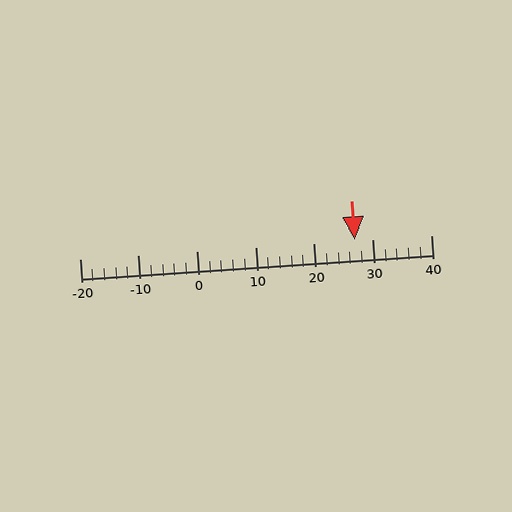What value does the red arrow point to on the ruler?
The red arrow points to approximately 27.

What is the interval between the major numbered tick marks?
The major tick marks are spaced 10 units apart.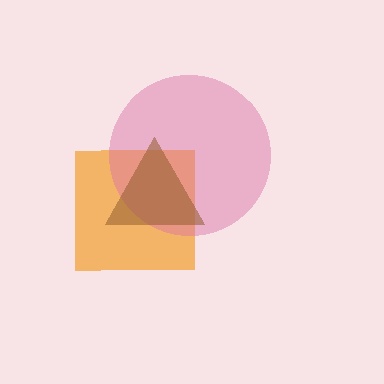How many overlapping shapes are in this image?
There are 3 overlapping shapes in the image.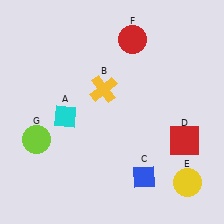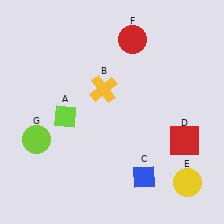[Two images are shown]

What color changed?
The diamond (A) changed from cyan in Image 1 to lime in Image 2.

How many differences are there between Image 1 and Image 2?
There is 1 difference between the two images.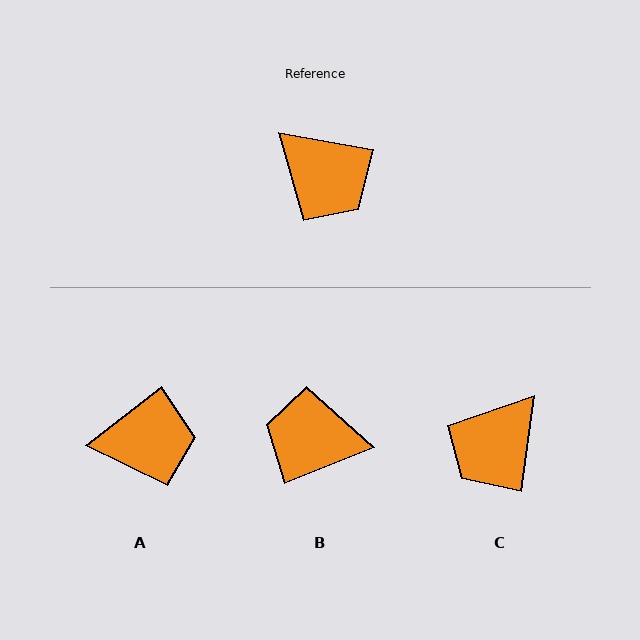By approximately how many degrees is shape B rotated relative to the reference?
Approximately 148 degrees clockwise.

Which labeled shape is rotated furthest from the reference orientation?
B, about 148 degrees away.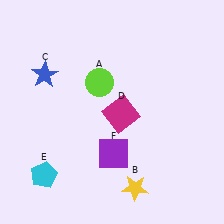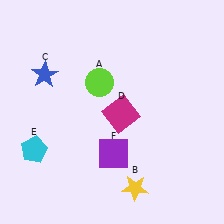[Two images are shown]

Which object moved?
The cyan pentagon (E) moved up.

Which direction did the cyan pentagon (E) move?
The cyan pentagon (E) moved up.